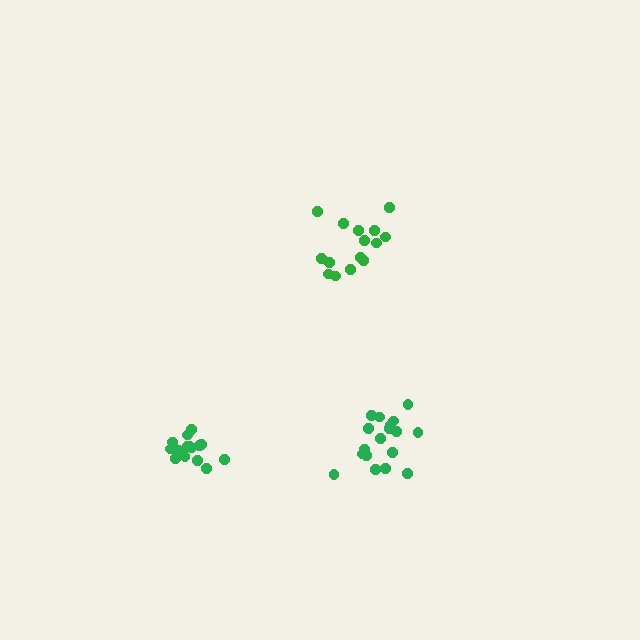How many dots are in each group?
Group 1: 15 dots, Group 2: 18 dots, Group 3: 16 dots (49 total).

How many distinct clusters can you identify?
There are 3 distinct clusters.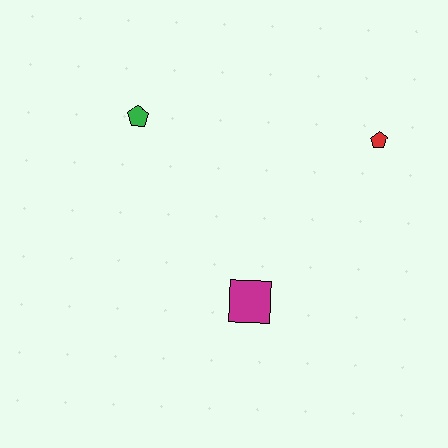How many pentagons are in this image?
There are 2 pentagons.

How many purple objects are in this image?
There are no purple objects.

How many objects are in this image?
There are 3 objects.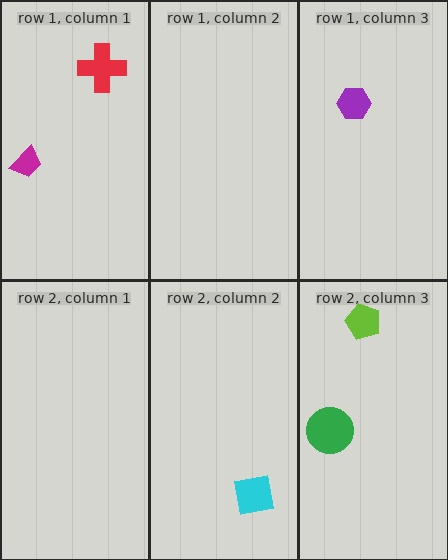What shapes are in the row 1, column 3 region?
The purple hexagon.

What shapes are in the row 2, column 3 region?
The green circle, the lime pentagon.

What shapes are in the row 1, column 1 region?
The red cross, the magenta trapezoid.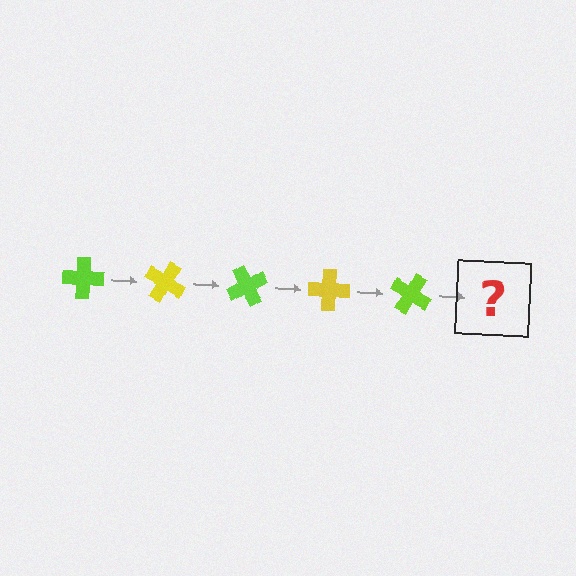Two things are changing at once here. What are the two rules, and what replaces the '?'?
The two rules are that it rotates 30 degrees each step and the color cycles through lime and yellow. The '?' should be a yellow cross, rotated 150 degrees from the start.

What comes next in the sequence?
The next element should be a yellow cross, rotated 150 degrees from the start.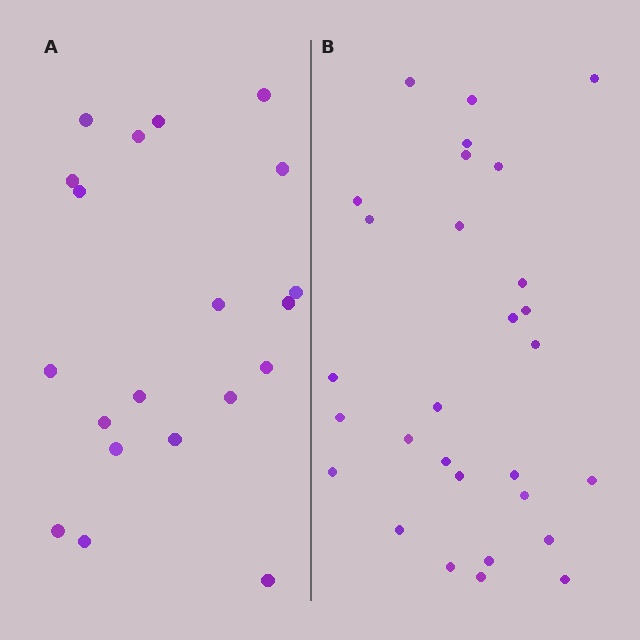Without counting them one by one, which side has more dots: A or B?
Region B (the right region) has more dots.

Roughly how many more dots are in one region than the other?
Region B has roughly 8 or so more dots than region A.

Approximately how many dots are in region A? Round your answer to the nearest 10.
About 20 dots.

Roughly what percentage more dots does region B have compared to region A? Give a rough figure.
About 45% more.